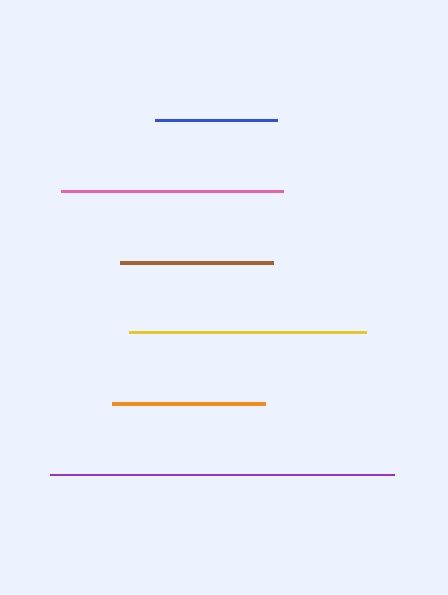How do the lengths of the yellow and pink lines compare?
The yellow and pink lines are approximately the same length.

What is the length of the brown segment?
The brown segment is approximately 152 pixels long.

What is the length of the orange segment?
The orange segment is approximately 153 pixels long.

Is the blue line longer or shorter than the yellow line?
The yellow line is longer than the blue line.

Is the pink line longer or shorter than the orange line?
The pink line is longer than the orange line.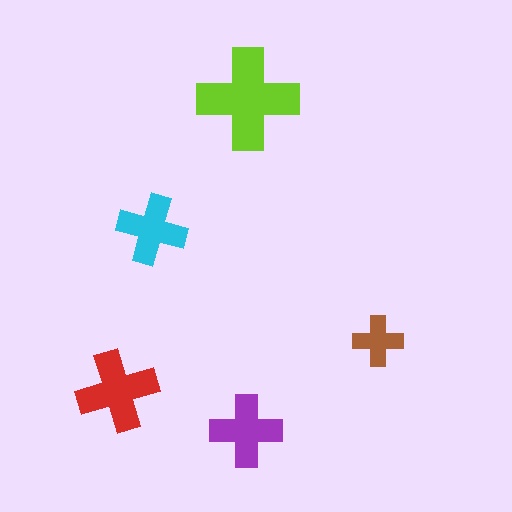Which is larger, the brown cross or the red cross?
The red one.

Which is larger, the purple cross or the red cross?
The red one.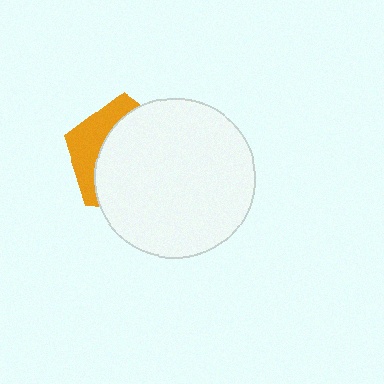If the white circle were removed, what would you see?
You would see the complete orange pentagon.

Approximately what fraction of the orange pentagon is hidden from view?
Roughly 69% of the orange pentagon is hidden behind the white circle.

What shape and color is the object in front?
The object in front is a white circle.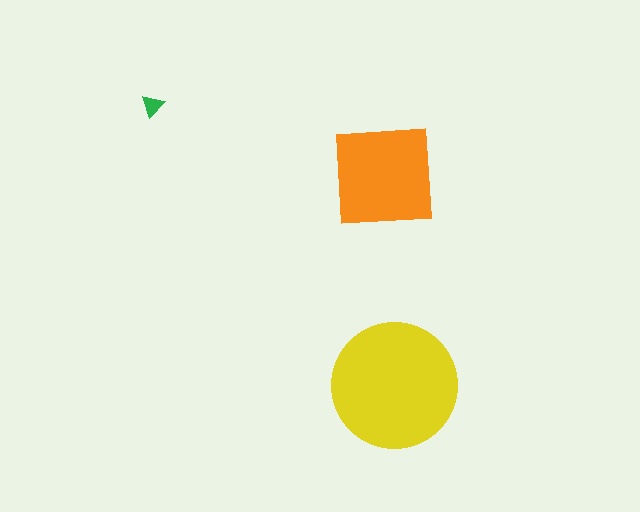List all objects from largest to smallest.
The yellow circle, the orange square, the green triangle.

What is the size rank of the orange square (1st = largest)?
2nd.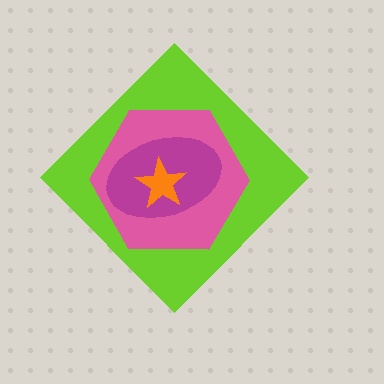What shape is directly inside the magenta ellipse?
The orange star.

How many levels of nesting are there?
4.